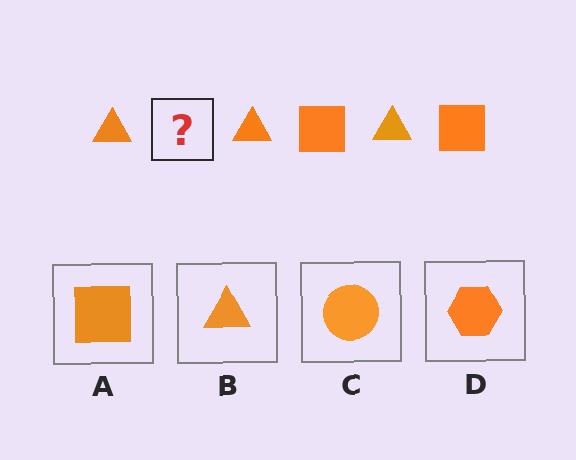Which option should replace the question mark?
Option A.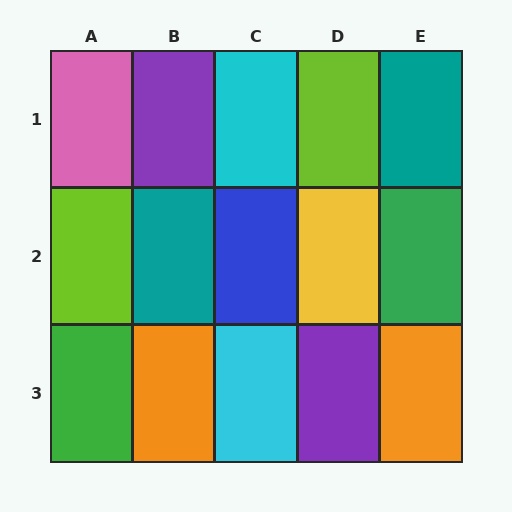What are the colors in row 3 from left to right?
Green, orange, cyan, purple, orange.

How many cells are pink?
1 cell is pink.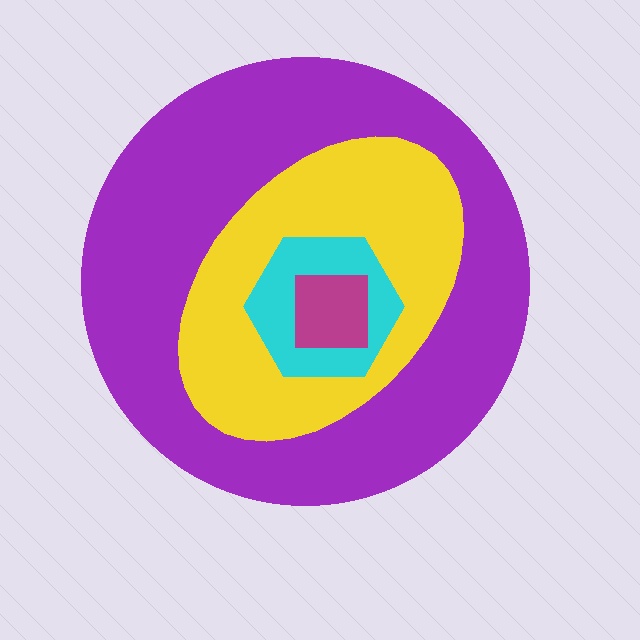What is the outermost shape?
The purple circle.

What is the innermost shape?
The magenta square.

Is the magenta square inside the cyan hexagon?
Yes.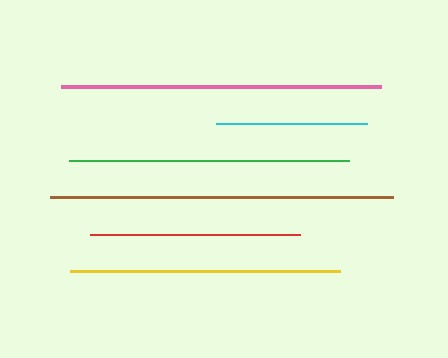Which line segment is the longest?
The brown line is the longest at approximately 343 pixels.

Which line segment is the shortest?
The cyan line is the shortest at approximately 151 pixels.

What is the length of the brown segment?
The brown segment is approximately 343 pixels long.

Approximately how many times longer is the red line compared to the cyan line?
The red line is approximately 1.4 times the length of the cyan line.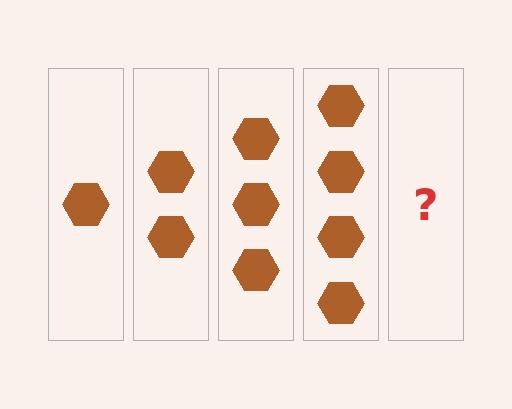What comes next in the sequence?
The next element should be 5 hexagons.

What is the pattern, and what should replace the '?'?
The pattern is that each step adds one more hexagon. The '?' should be 5 hexagons.